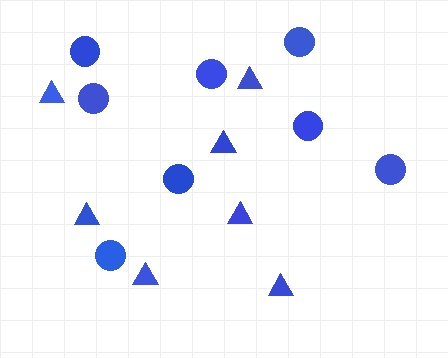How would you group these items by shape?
There are 2 groups: one group of triangles (7) and one group of circles (8).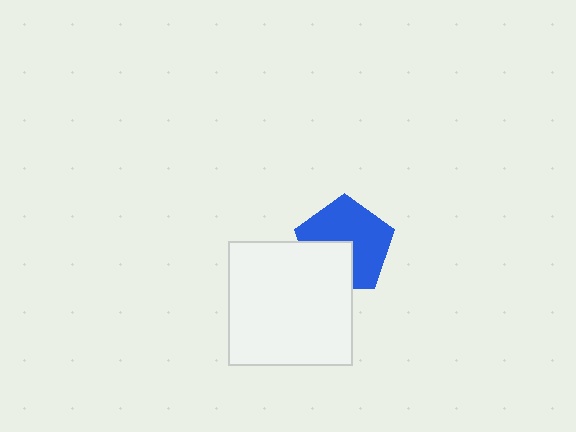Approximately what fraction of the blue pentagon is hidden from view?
Roughly 34% of the blue pentagon is hidden behind the white square.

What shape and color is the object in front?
The object in front is a white square.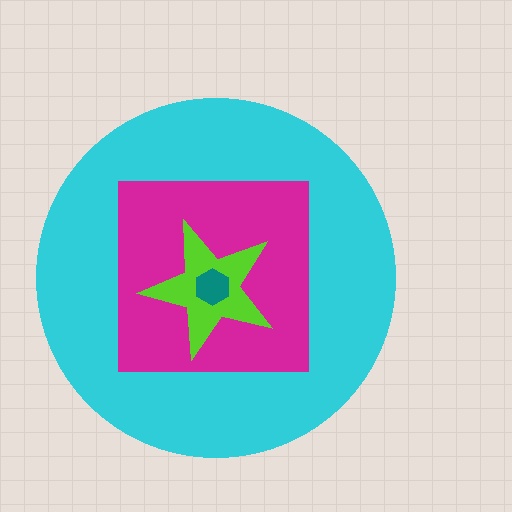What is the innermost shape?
The teal hexagon.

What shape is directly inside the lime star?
The teal hexagon.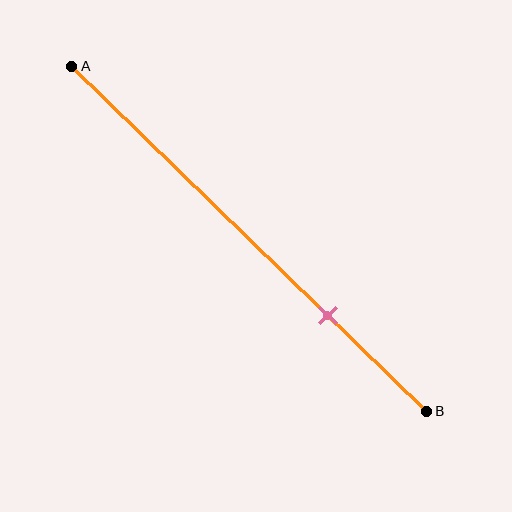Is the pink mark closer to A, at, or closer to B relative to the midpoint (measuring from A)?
The pink mark is closer to point B than the midpoint of segment AB.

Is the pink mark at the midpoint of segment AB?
No, the mark is at about 70% from A, not at the 50% midpoint.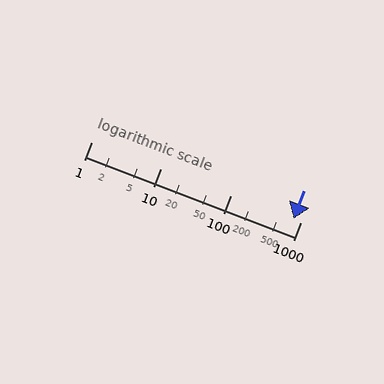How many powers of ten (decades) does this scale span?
The scale spans 3 decades, from 1 to 1000.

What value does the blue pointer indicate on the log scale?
The pointer indicates approximately 790.